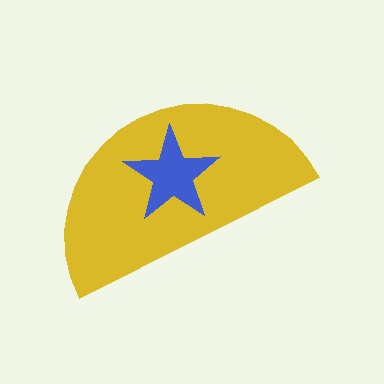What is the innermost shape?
The blue star.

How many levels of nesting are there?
2.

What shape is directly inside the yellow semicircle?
The blue star.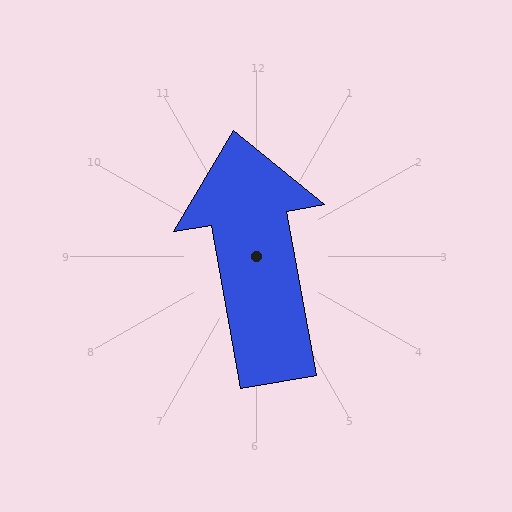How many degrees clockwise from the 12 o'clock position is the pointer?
Approximately 350 degrees.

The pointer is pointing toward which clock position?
Roughly 12 o'clock.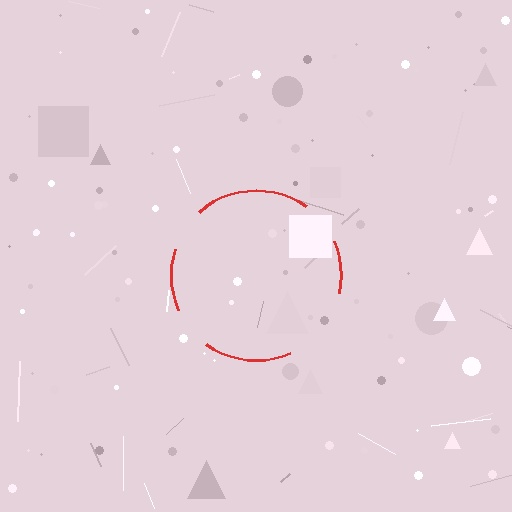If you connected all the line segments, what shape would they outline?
They would outline a circle.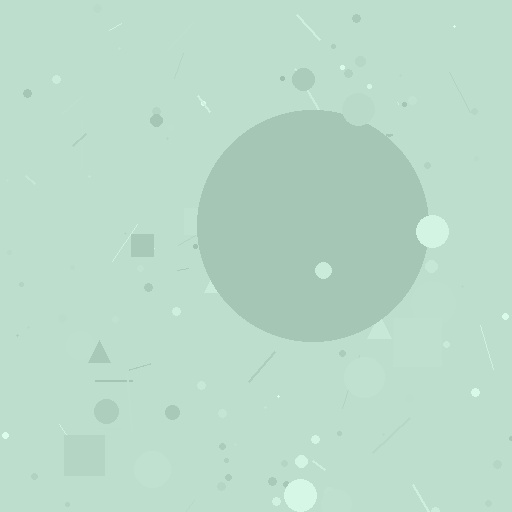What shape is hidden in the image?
A circle is hidden in the image.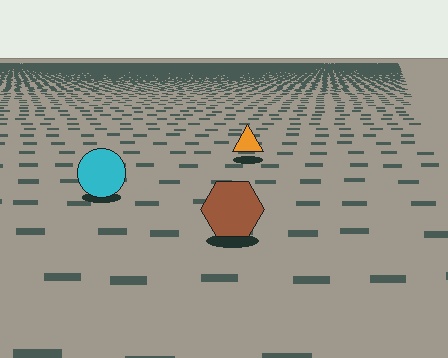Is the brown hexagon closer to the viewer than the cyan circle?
Yes. The brown hexagon is closer — you can tell from the texture gradient: the ground texture is coarser near it.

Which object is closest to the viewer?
The brown hexagon is closest. The texture marks near it are larger and more spread out.